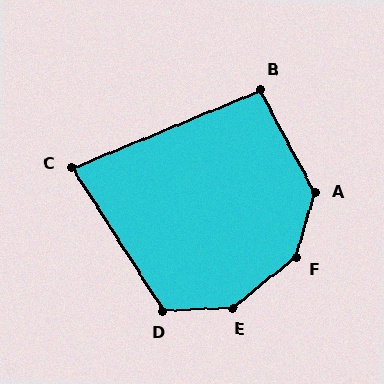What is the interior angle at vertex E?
Approximately 144 degrees (obtuse).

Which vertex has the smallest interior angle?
C, at approximately 80 degrees.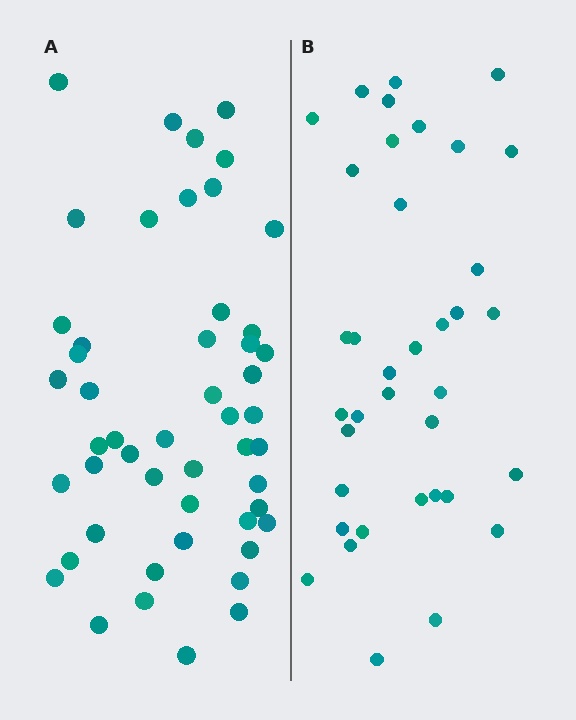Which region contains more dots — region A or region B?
Region A (the left region) has more dots.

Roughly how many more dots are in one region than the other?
Region A has approximately 15 more dots than region B.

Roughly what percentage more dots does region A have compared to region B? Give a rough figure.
About 35% more.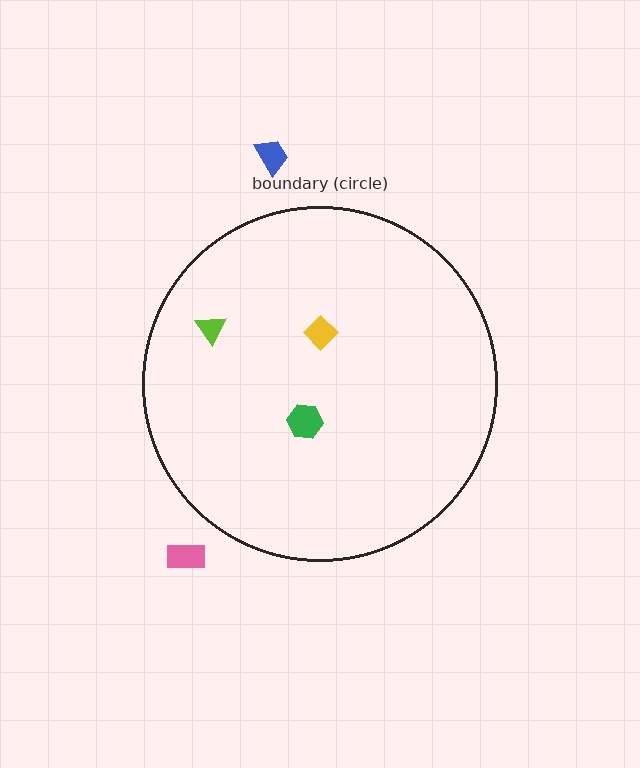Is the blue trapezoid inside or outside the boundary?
Outside.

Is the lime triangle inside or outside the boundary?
Inside.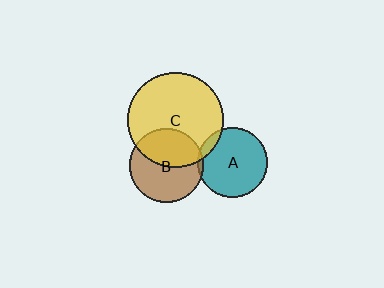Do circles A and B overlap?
Yes.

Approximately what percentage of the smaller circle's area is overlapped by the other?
Approximately 5%.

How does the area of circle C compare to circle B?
Approximately 1.7 times.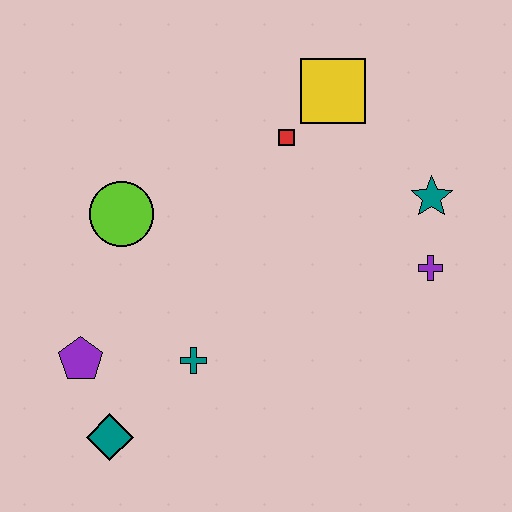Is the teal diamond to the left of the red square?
Yes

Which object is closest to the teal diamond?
The purple pentagon is closest to the teal diamond.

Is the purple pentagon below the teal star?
Yes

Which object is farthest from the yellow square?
The teal diamond is farthest from the yellow square.